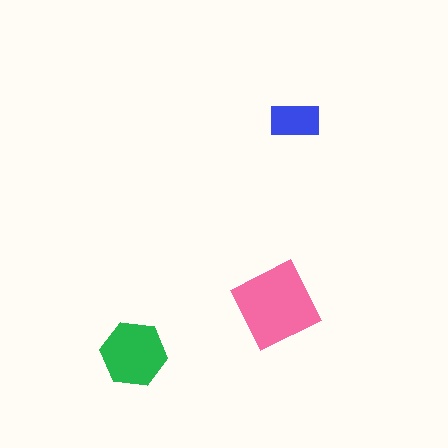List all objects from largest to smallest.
The pink square, the green hexagon, the blue rectangle.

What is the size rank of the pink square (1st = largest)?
1st.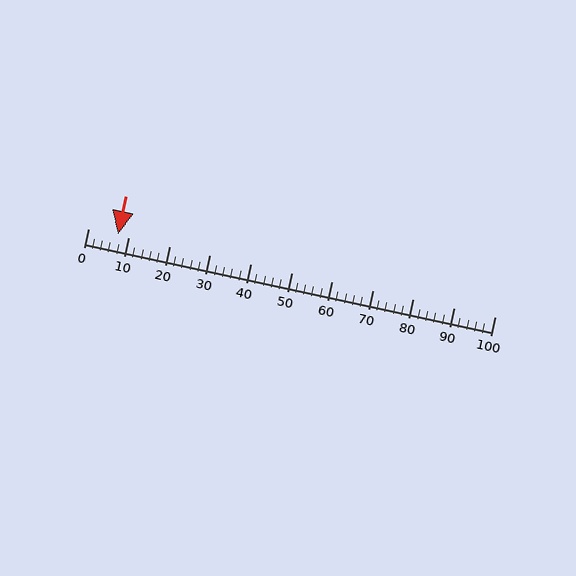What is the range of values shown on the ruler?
The ruler shows values from 0 to 100.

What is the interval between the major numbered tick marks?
The major tick marks are spaced 10 units apart.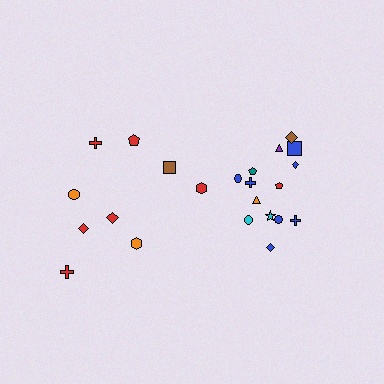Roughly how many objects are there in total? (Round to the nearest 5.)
Roughly 25 objects in total.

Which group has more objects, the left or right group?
The right group.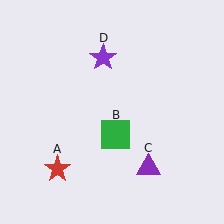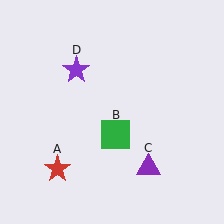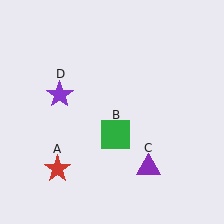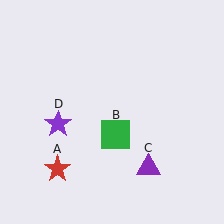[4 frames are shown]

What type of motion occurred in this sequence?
The purple star (object D) rotated counterclockwise around the center of the scene.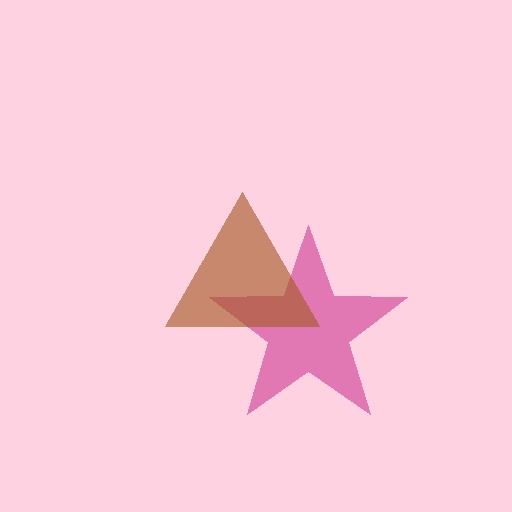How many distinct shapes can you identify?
There are 2 distinct shapes: a magenta star, a brown triangle.